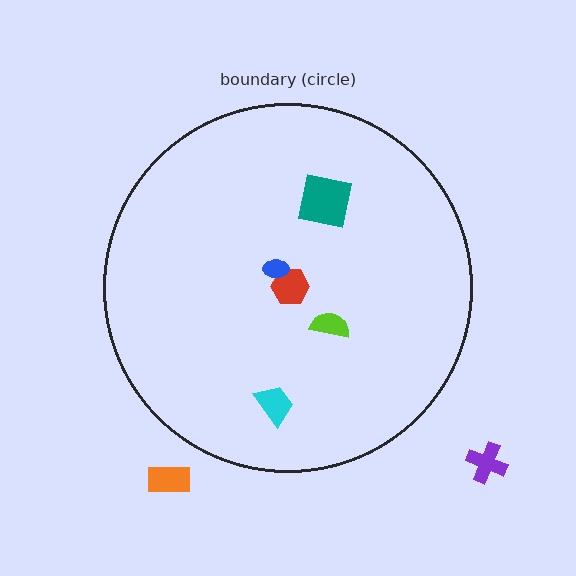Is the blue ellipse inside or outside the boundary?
Inside.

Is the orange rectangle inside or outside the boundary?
Outside.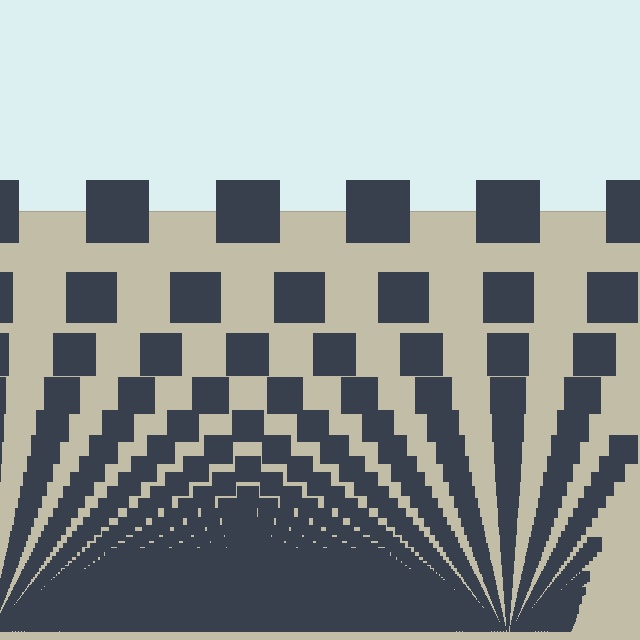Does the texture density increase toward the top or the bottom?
Density increases toward the bottom.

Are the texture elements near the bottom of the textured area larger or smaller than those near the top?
Smaller. The gradient is inverted — elements near the bottom are smaller and denser.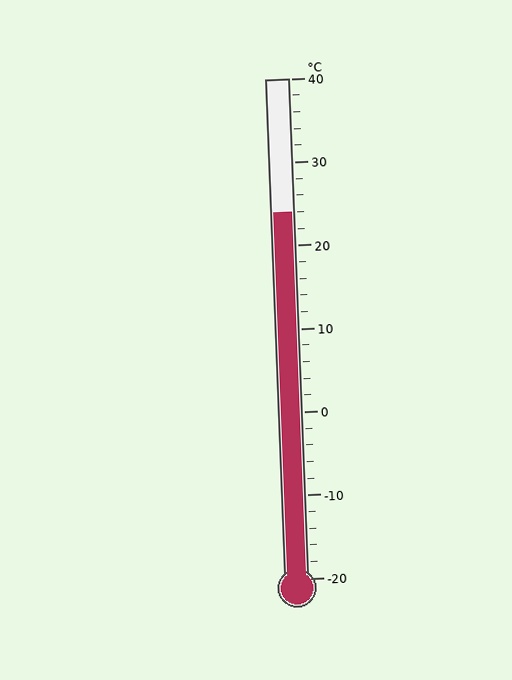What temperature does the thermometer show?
The thermometer shows approximately 24°C.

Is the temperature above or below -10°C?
The temperature is above -10°C.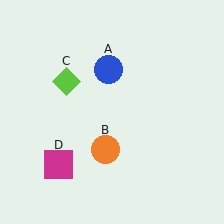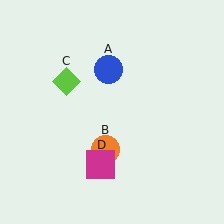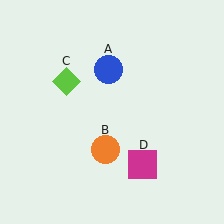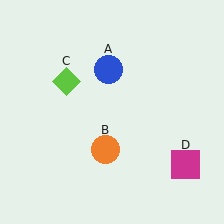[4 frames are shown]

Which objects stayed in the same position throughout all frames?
Blue circle (object A) and orange circle (object B) and lime diamond (object C) remained stationary.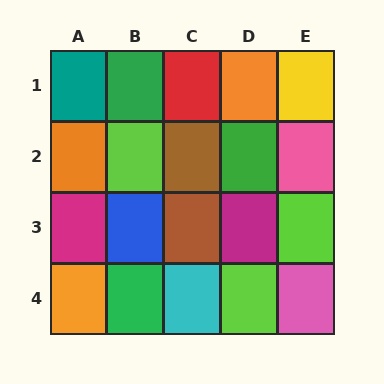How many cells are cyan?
1 cell is cyan.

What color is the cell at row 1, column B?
Green.